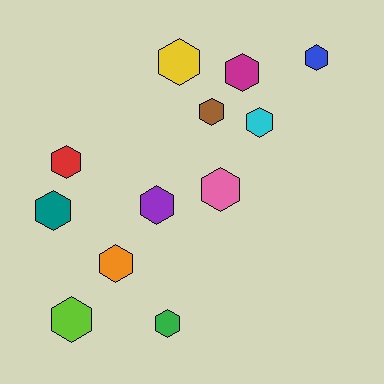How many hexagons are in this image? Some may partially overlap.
There are 12 hexagons.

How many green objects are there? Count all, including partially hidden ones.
There is 1 green object.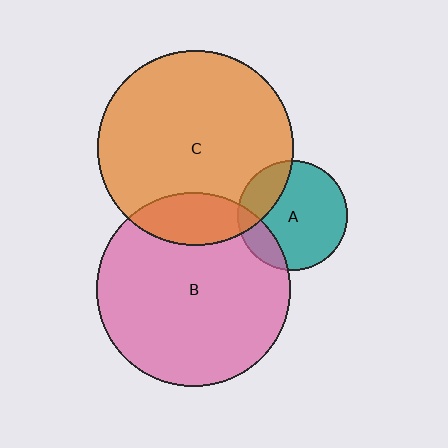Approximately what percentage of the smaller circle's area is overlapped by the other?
Approximately 25%.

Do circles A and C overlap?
Yes.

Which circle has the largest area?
Circle C (orange).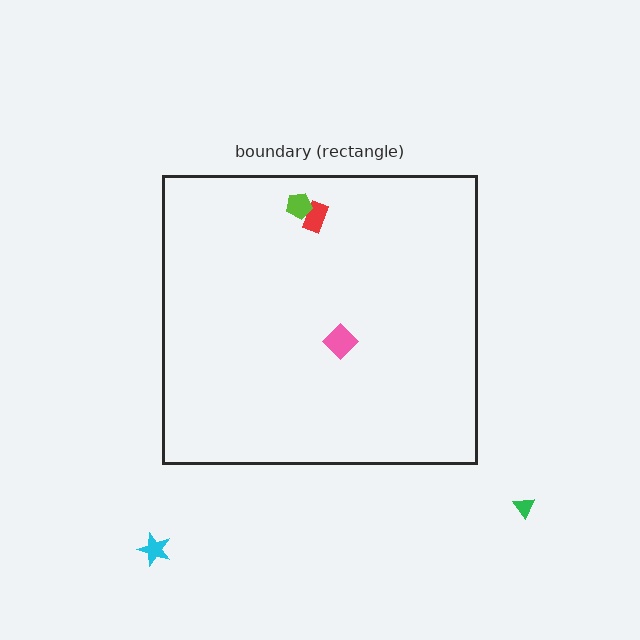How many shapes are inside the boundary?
3 inside, 2 outside.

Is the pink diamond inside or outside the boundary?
Inside.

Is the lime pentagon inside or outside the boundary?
Inside.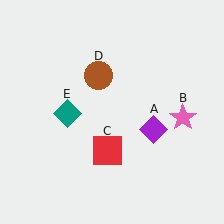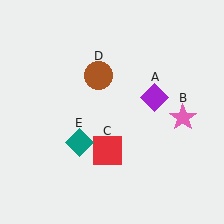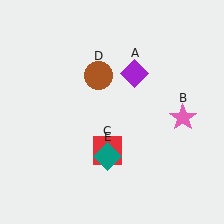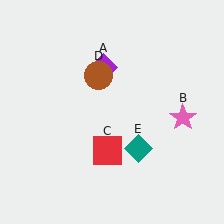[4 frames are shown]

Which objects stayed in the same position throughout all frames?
Pink star (object B) and red square (object C) and brown circle (object D) remained stationary.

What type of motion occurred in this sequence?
The purple diamond (object A), teal diamond (object E) rotated counterclockwise around the center of the scene.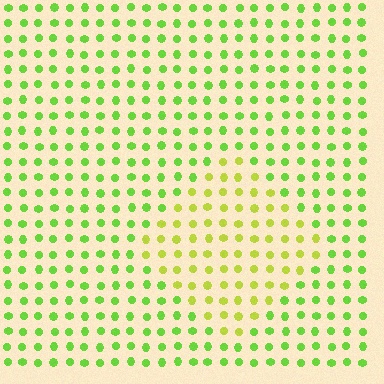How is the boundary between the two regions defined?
The boundary is defined purely by a slight shift in hue (about 31 degrees). Spacing, size, and orientation are identical on both sides.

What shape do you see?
I see a diamond.